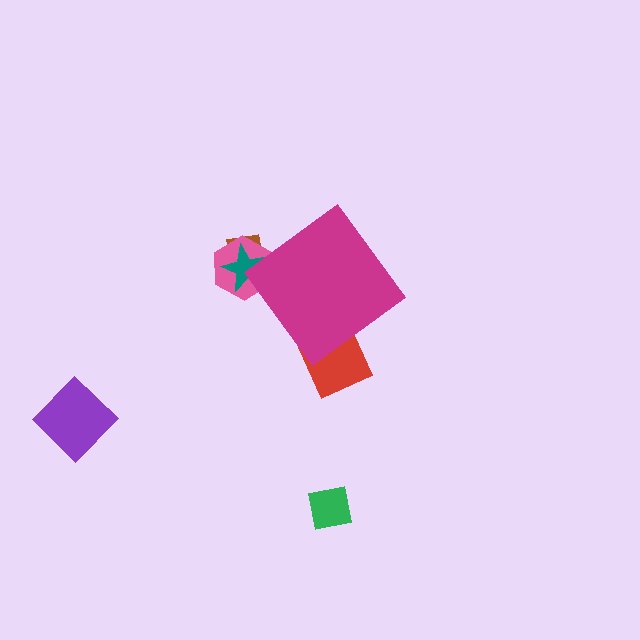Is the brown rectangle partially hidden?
Yes, the brown rectangle is partially hidden behind the magenta diamond.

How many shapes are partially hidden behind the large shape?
4 shapes are partially hidden.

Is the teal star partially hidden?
Yes, the teal star is partially hidden behind the magenta diamond.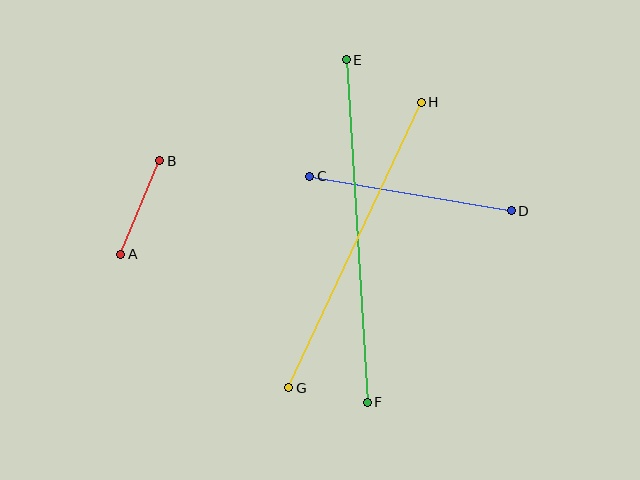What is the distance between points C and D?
The distance is approximately 204 pixels.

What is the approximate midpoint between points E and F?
The midpoint is at approximately (357, 231) pixels.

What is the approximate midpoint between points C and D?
The midpoint is at approximately (410, 194) pixels.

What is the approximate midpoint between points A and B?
The midpoint is at approximately (140, 208) pixels.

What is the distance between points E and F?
The distance is approximately 343 pixels.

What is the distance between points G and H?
The distance is approximately 314 pixels.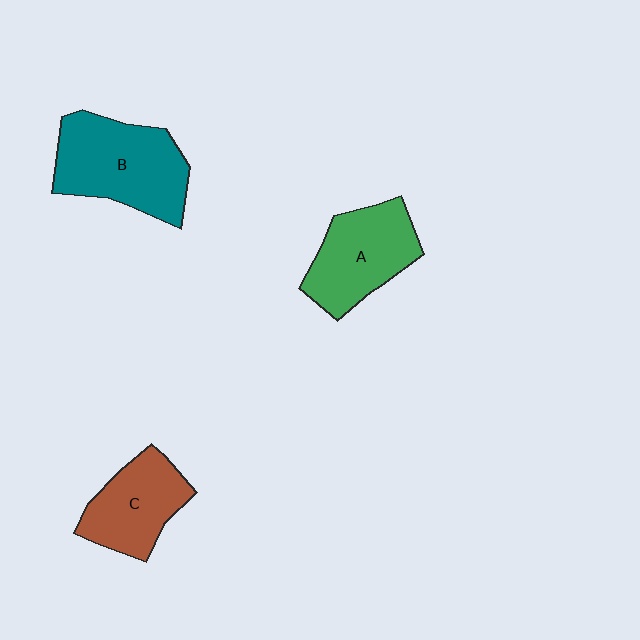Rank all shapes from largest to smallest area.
From largest to smallest: B (teal), A (green), C (brown).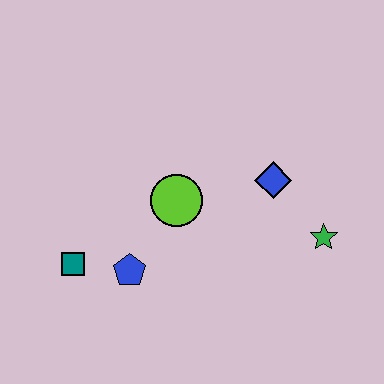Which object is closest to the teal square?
The blue pentagon is closest to the teal square.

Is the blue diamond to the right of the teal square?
Yes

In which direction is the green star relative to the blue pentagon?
The green star is to the right of the blue pentagon.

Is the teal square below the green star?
Yes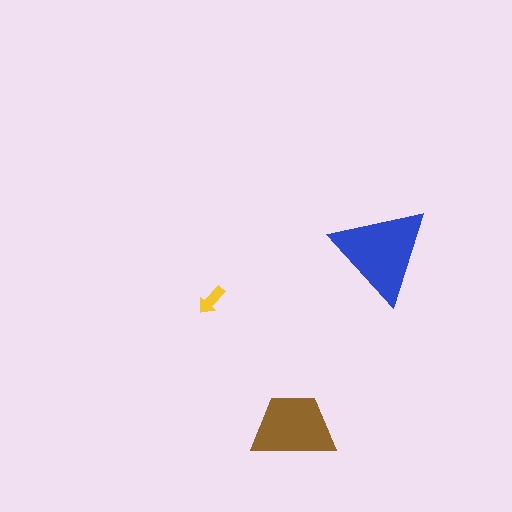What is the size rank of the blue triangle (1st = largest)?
1st.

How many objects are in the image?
There are 3 objects in the image.